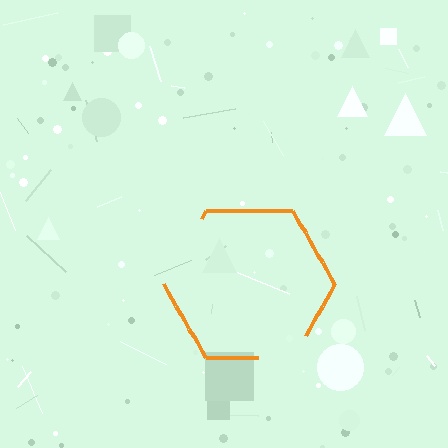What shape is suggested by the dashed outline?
The dashed outline suggests a hexagon.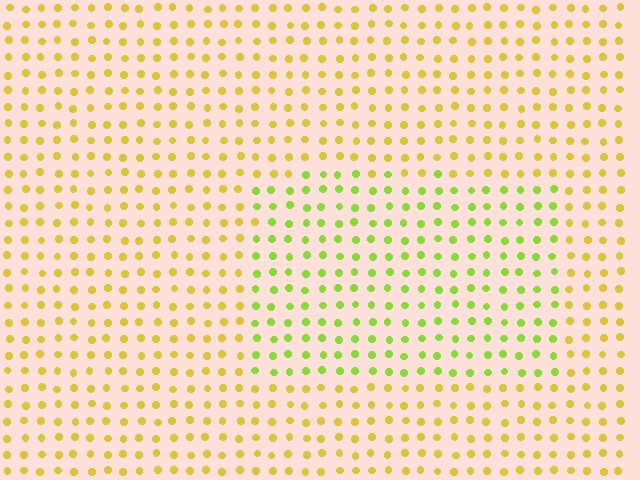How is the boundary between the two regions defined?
The boundary is defined purely by a slight shift in hue (about 39 degrees). Spacing, size, and orientation are identical on both sides.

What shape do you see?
I see a rectangle.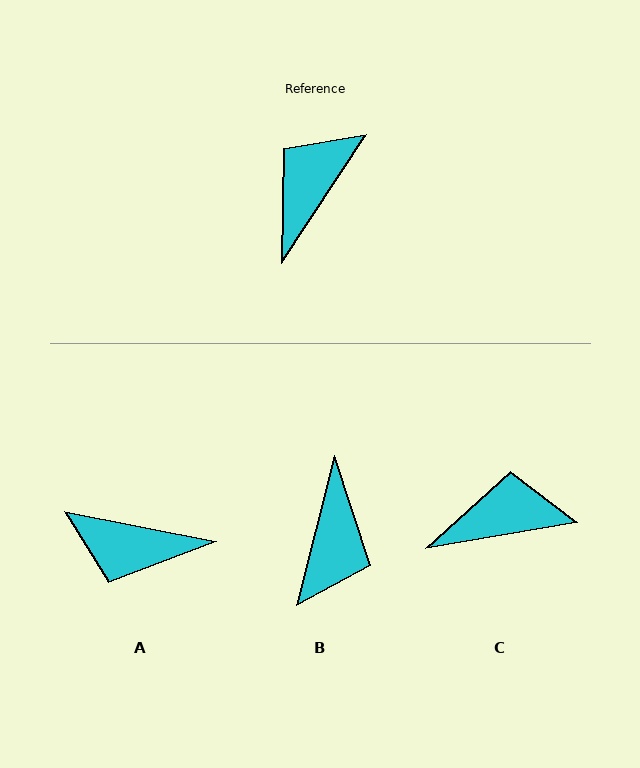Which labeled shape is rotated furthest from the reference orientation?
B, about 161 degrees away.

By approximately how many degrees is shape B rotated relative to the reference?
Approximately 161 degrees clockwise.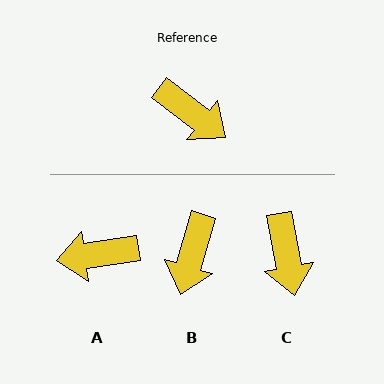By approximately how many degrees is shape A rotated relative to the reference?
Approximately 134 degrees clockwise.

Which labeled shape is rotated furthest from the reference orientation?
A, about 134 degrees away.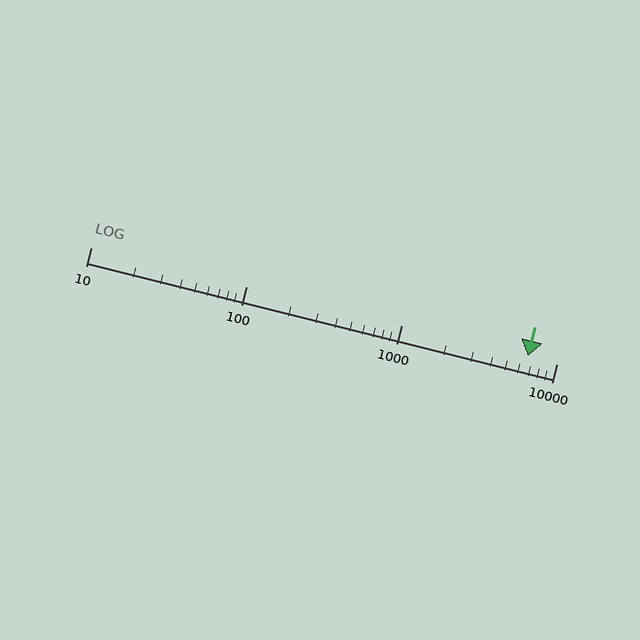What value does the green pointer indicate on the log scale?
The pointer indicates approximately 6500.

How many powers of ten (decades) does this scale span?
The scale spans 3 decades, from 10 to 10000.